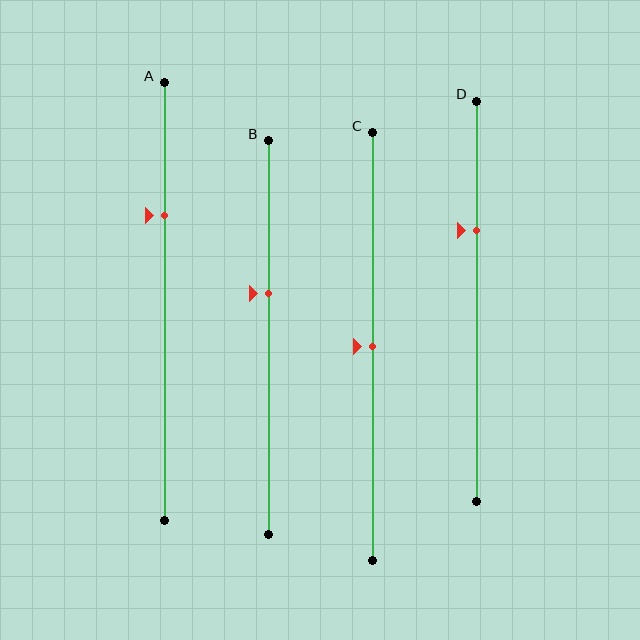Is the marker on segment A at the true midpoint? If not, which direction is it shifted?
No, the marker on segment A is shifted upward by about 20% of the segment length.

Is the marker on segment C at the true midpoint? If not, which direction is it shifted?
Yes, the marker on segment C is at the true midpoint.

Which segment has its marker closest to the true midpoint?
Segment C has its marker closest to the true midpoint.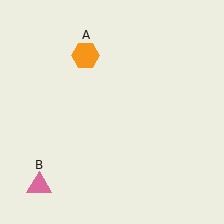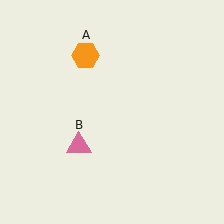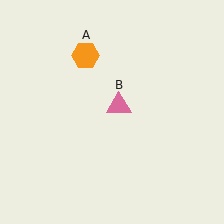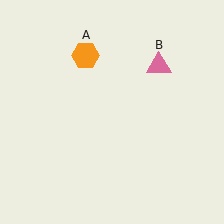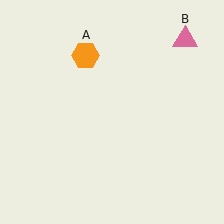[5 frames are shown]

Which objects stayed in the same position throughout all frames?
Orange hexagon (object A) remained stationary.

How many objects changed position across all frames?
1 object changed position: pink triangle (object B).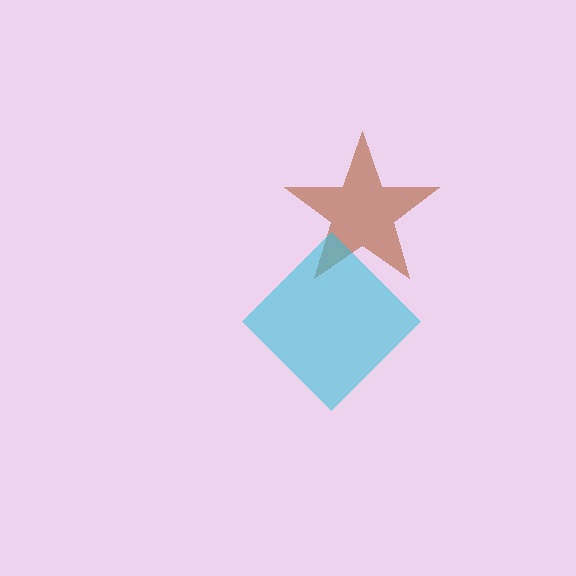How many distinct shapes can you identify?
There are 2 distinct shapes: a brown star, a cyan diamond.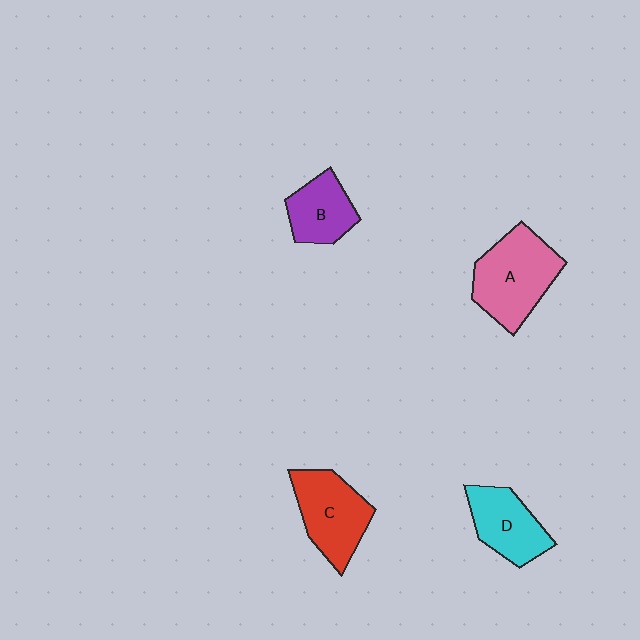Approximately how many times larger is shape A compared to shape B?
Approximately 1.6 times.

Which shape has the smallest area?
Shape B (purple).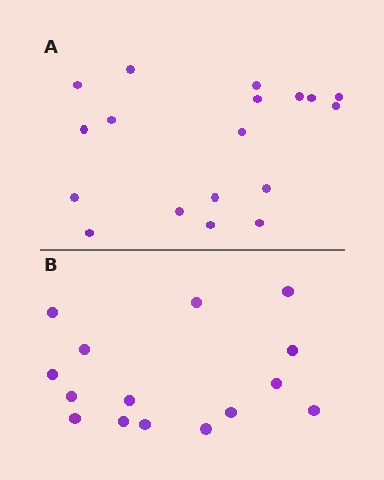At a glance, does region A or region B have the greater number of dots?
Region A (the top region) has more dots.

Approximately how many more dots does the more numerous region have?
Region A has just a few more — roughly 2 or 3 more dots than region B.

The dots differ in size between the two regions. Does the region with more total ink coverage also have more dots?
No. Region B has more total ink coverage because its dots are larger, but region A actually contains more individual dots. Total area can be misleading — the number of items is what matters here.